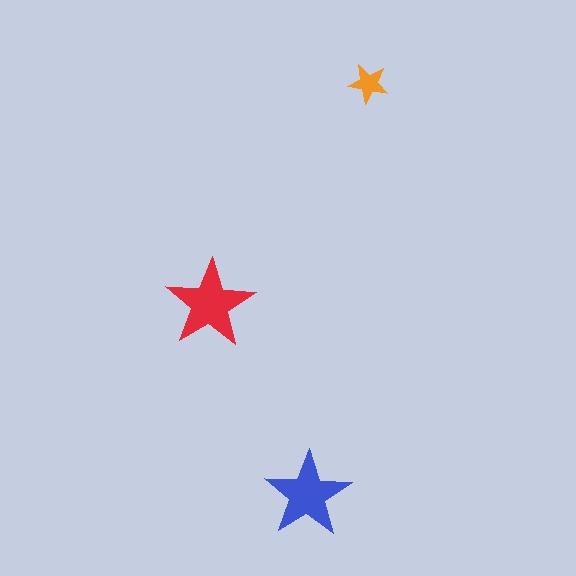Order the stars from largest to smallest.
the red one, the blue one, the orange one.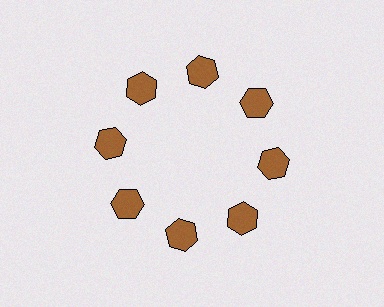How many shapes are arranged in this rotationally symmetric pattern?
There are 8 shapes, arranged in 8 groups of 1.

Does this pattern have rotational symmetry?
Yes, this pattern has 8-fold rotational symmetry. It looks the same after rotating 45 degrees around the center.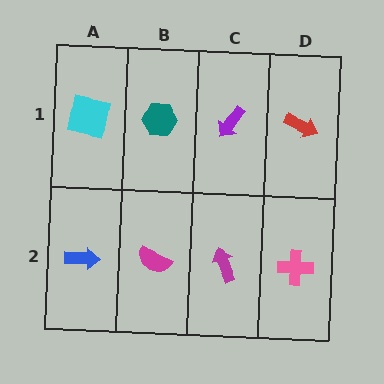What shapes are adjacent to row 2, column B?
A teal hexagon (row 1, column B), a blue arrow (row 2, column A), a magenta arrow (row 2, column C).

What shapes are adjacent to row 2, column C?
A purple arrow (row 1, column C), a magenta semicircle (row 2, column B), a pink cross (row 2, column D).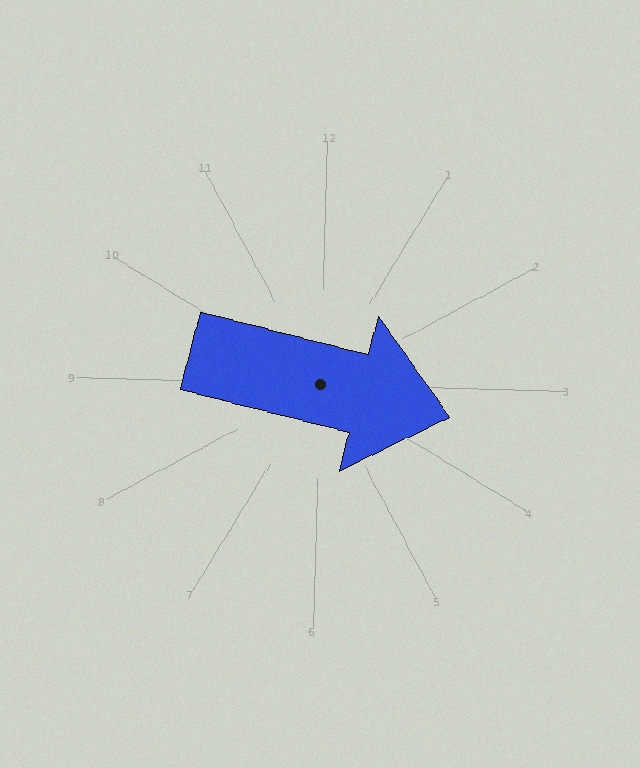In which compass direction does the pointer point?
East.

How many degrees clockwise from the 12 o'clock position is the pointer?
Approximately 103 degrees.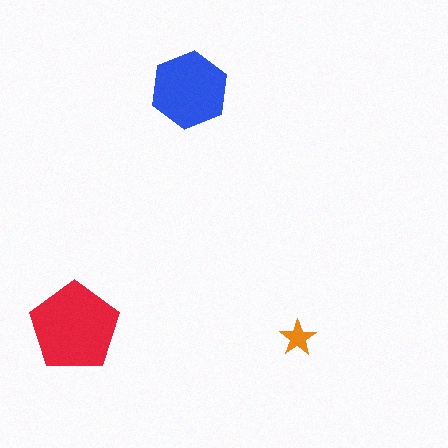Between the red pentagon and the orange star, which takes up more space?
The red pentagon.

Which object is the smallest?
The orange star.